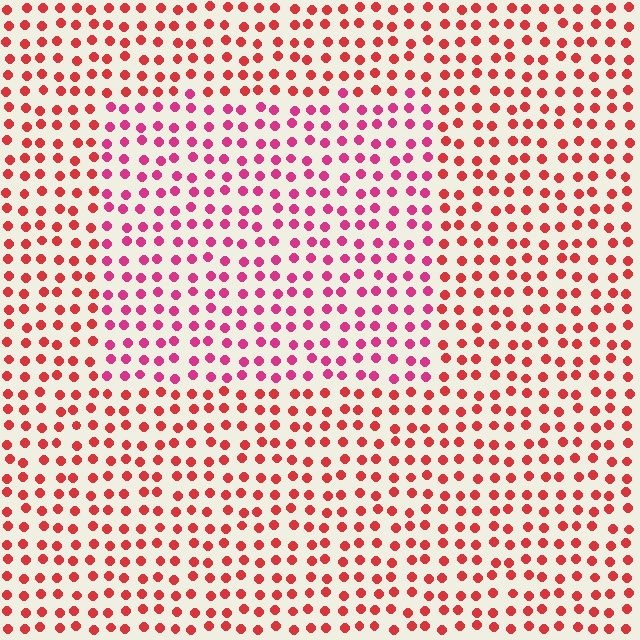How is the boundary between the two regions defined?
The boundary is defined purely by a slight shift in hue (about 29 degrees). Spacing, size, and orientation are identical on both sides.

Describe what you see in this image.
The image is filled with small red elements in a uniform arrangement. A rectangle-shaped region is visible where the elements are tinted to a slightly different hue, forming a subtle color boundary.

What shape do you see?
I see a rectangle.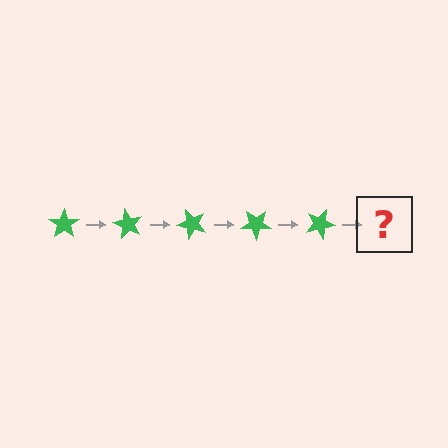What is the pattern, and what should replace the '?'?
The pattern is that the star rotates 60 degrees each step. The '?' should be a green star rotated 300 degrees.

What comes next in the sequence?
The next element should be a green star rotated 300 degrees.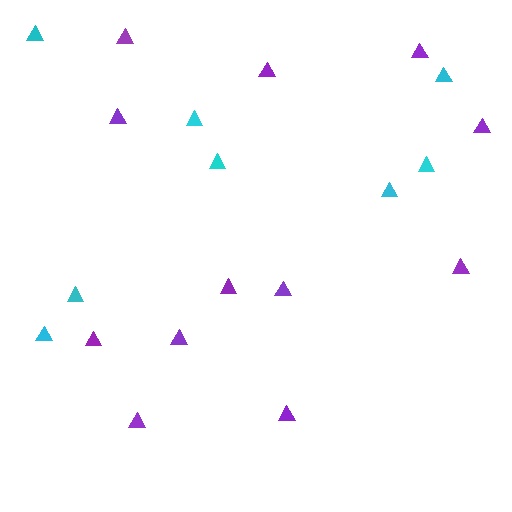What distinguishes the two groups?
There are 2 groups: one group of purple triangles (12) and one group of cyan triangles (8).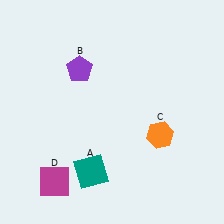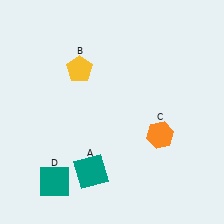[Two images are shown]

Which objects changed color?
B changed from purple to yellow. D changed from magenta to teal.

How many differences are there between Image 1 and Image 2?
There are 2 differences between the two images.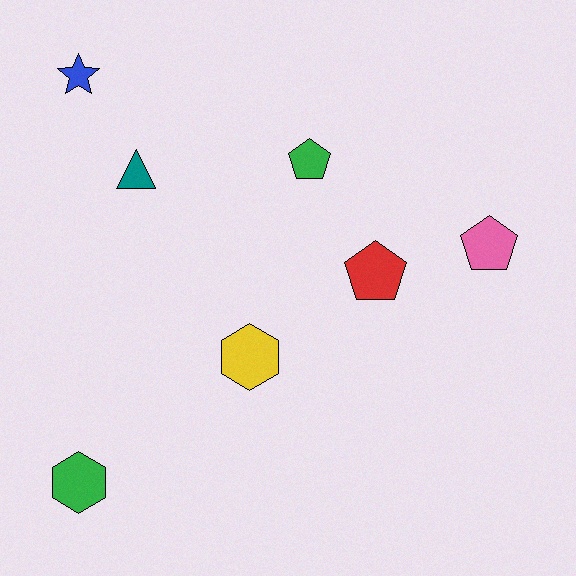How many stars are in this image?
There is 1 star.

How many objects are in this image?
There are 7 objects.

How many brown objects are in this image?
There are no brown objects.